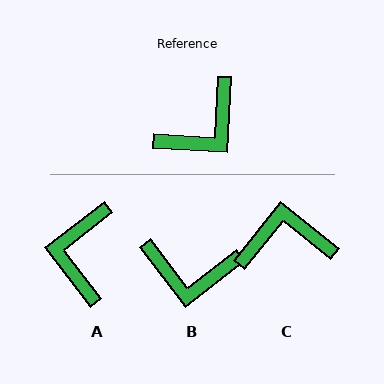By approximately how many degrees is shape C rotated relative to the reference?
Approximately 144 degrees counter-clockwise.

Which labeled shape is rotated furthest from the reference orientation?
C, about 144 degrees away.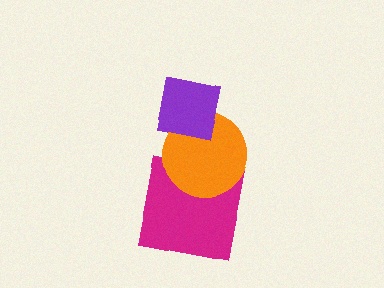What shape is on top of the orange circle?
The purple square is on top of the orange circle.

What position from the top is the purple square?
The purple square is 1st from the top.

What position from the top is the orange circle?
The orange circle is 2nd from the top.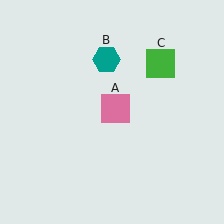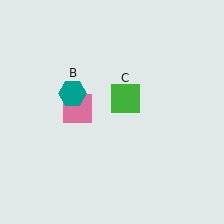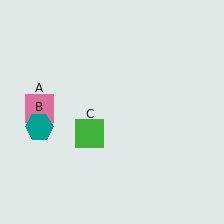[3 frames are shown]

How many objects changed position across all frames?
3 objects changed position: pink square (object A), teal hexagon (object B), green square (object C).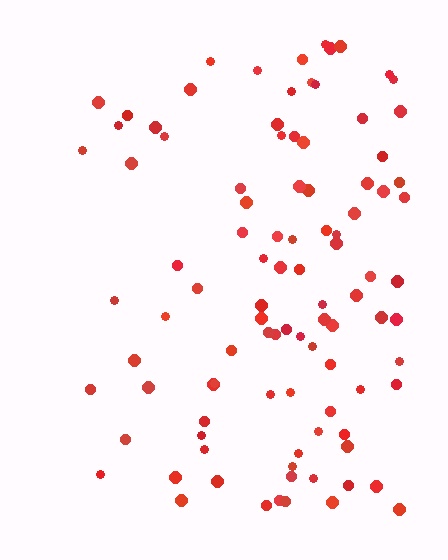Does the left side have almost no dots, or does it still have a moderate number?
Still a moderate number, just noticeably fewer than the right.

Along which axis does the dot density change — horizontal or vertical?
Horizontal.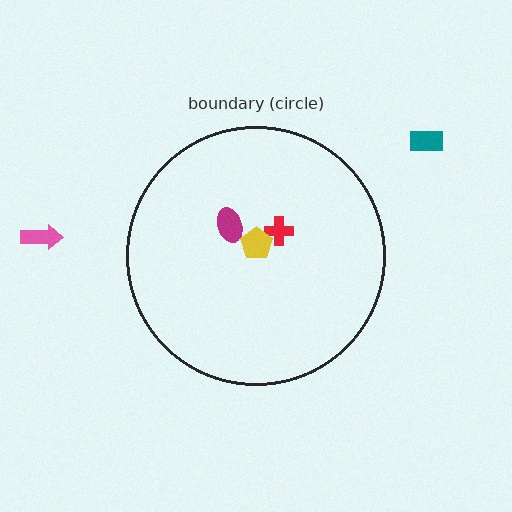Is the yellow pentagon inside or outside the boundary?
Inside.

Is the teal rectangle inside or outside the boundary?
Outside.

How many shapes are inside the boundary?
3 inside, 2 outside.